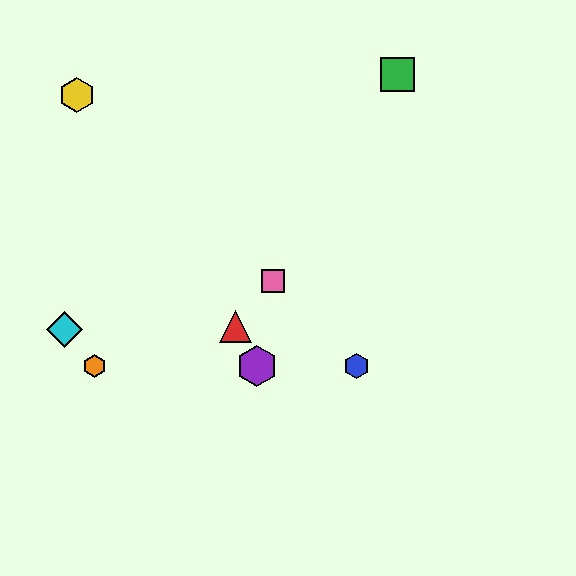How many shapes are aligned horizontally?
3 shapes (the blue hexagon, the purple hexagon, the orange hexagon) are aligned horizontally.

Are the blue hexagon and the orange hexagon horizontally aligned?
Yes, both are at y≈366.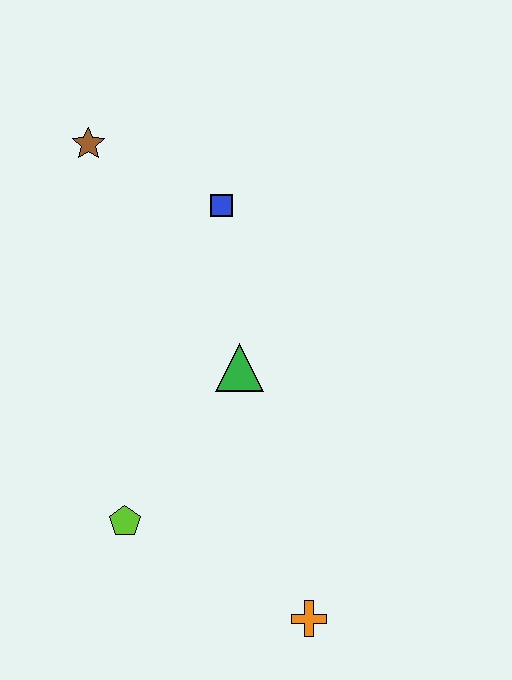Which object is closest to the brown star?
The blue square is closest to the brown star.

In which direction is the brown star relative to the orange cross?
The brown star is above the orange cross.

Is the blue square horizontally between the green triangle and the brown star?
Yes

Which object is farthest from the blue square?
The orange cross is farthest from the blue square.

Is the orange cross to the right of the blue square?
Yes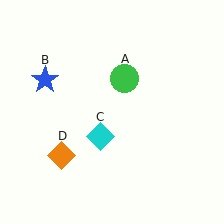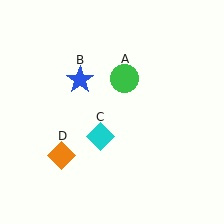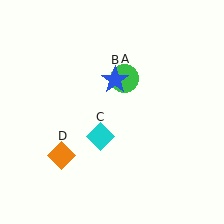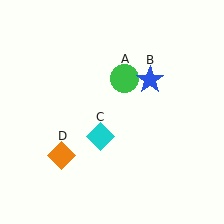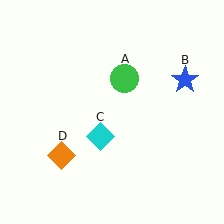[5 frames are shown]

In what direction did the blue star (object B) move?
The blue star (object B) moved right.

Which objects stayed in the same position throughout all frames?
Green circle (object A) and cyan diamond (object C) and orange diamond (object D) remained stationary.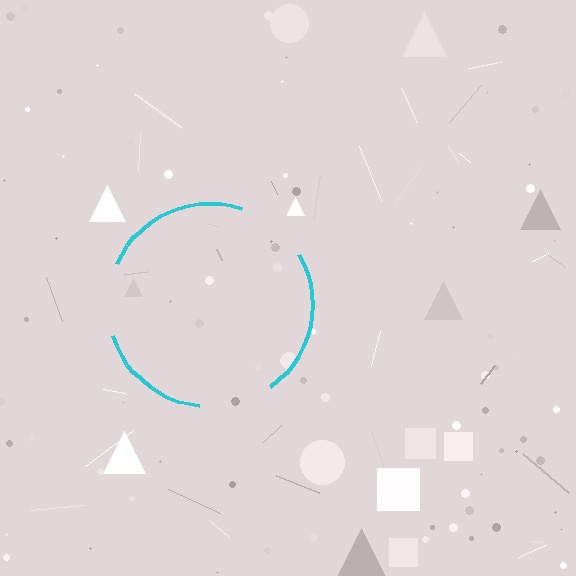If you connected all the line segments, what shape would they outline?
They would outline a circle.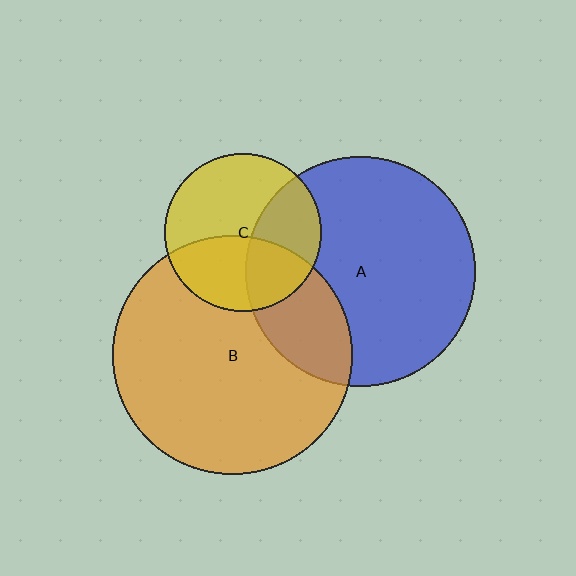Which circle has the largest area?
Circle B (orange).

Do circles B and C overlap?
Yes.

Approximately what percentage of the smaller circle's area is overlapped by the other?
Approximately 40%.